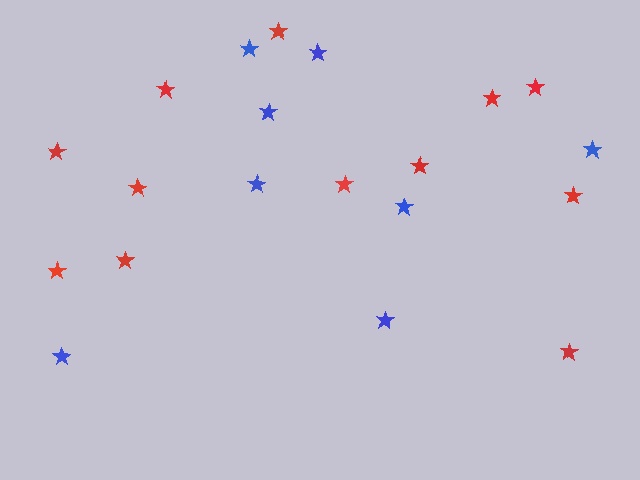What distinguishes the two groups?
There are 2 groups: one group of blue stars (8) and one group of red stars (12).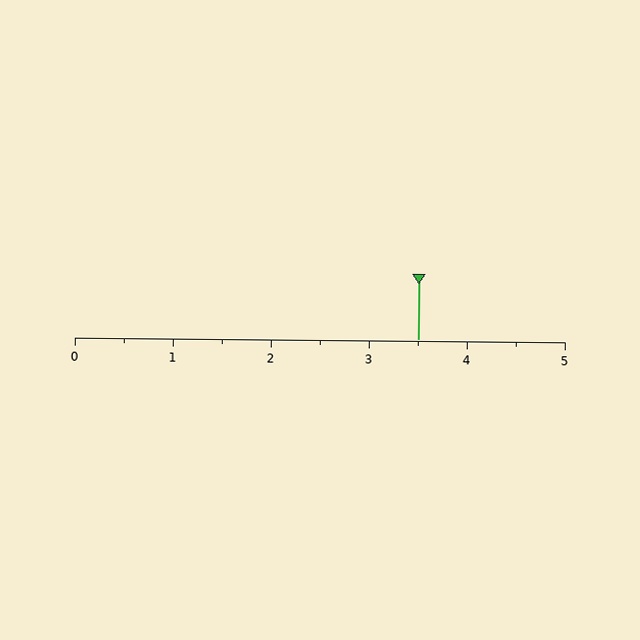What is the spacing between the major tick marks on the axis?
The major ticks are spaced 1 apart.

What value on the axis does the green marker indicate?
The marker indicates approximately 3.5.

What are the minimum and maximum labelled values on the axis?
The axis runs from 0 to 5.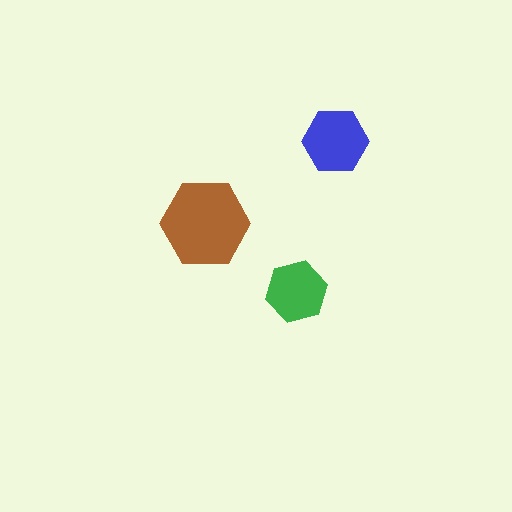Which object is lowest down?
The green hexagon is bottommost.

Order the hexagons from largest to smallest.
the brown one, the blue one, the green one.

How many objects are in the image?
There are 3 objects in the image.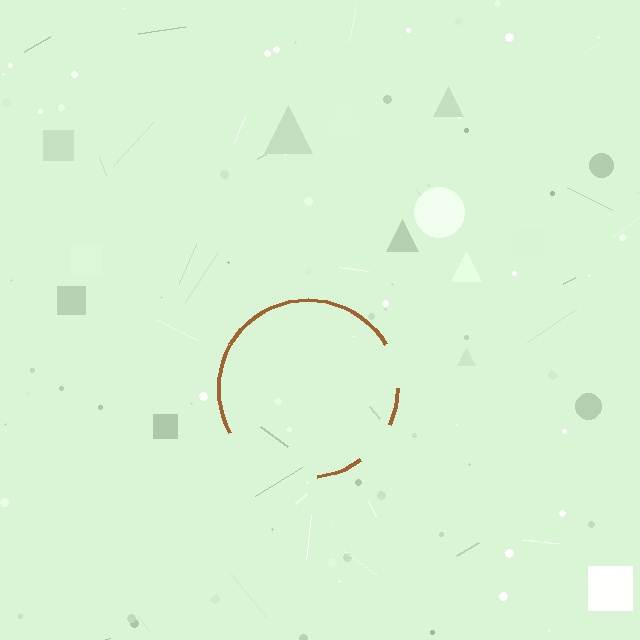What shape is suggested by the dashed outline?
The dashed outline suggests a circle.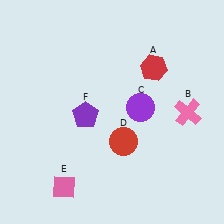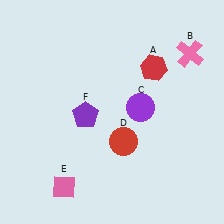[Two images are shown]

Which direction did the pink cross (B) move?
The pink cross (B) moved up.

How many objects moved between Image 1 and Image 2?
1 object moved between the two images.